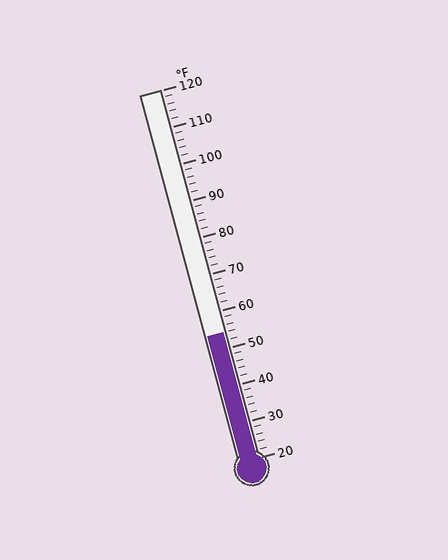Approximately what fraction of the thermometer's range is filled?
The thermometer is filled to approximately 35% of its range.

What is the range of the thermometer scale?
The thermometer scale ranges from 20°F to 120°F.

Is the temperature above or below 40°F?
The temperature is above 40°F.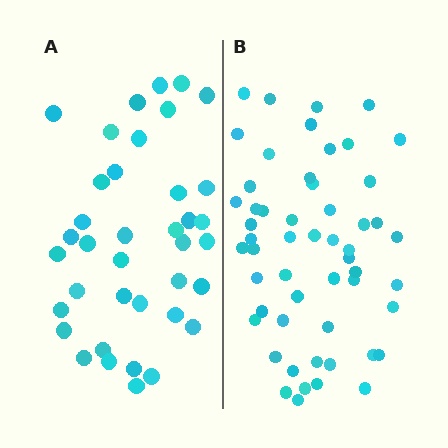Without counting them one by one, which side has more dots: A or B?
Region B (the right region) has more dots.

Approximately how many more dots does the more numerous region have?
Region B has approximately 15 more dots than region A.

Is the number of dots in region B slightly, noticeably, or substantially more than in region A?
Region B has noticeably more, but not dramatically so. The ratio is roughly 1.4 to 1.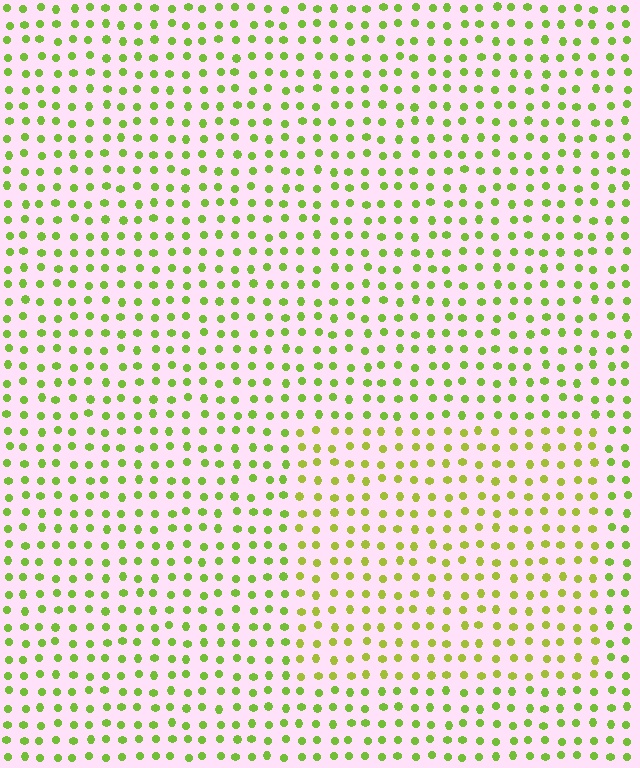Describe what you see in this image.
The image is filled with small lime elements in a uniform arrangement. A rectangle-shaped region is visible where the elements are tinted to a slightly different hue, forming a subtle color boundary.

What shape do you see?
I see a rectangle.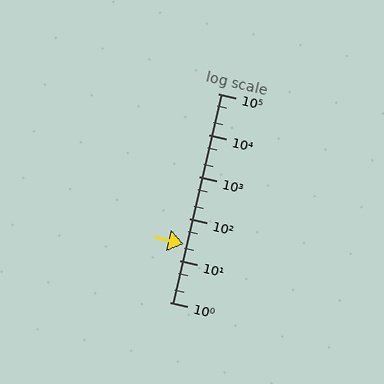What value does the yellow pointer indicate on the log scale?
The pointer indicates approximately 24.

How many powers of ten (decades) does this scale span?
The scale spans 5 decades, from 1 to 100000.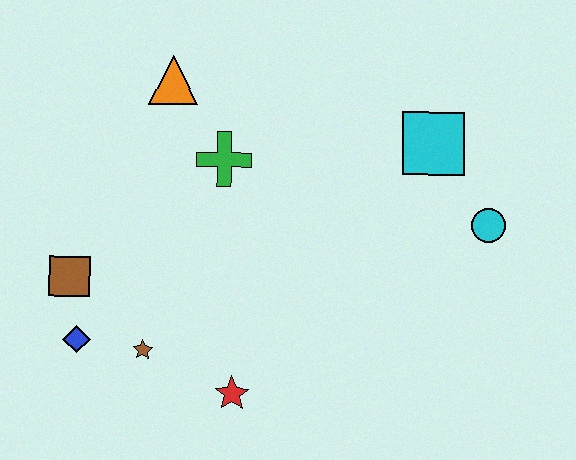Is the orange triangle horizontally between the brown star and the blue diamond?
No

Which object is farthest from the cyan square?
The blue diamond is farthest from the cyan square.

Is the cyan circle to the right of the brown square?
Yes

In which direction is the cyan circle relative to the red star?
The cyan circle is to the right of the red star.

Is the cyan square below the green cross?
No